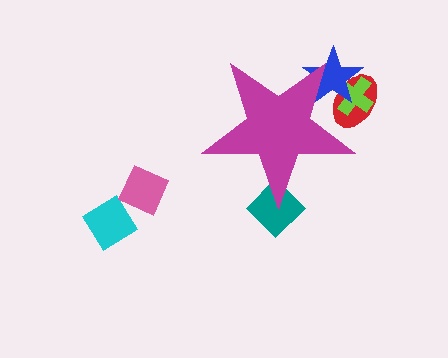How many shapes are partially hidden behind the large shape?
4 shapes are partially hidden.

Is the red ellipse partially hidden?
Yes, the red ellipse is partially hidden behind the magenta star.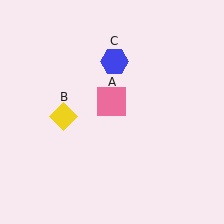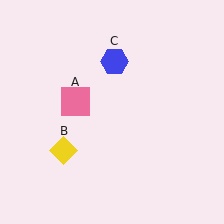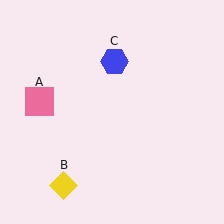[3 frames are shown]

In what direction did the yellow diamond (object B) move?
The yellow diamond (object B) moved down.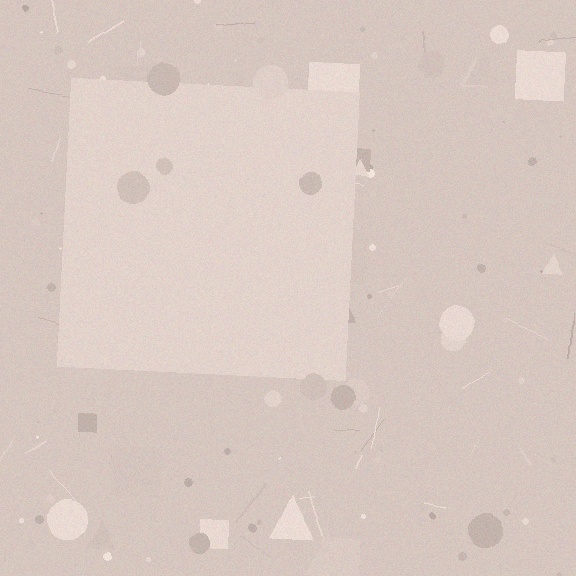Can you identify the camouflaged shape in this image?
The camouflaged shape is a square.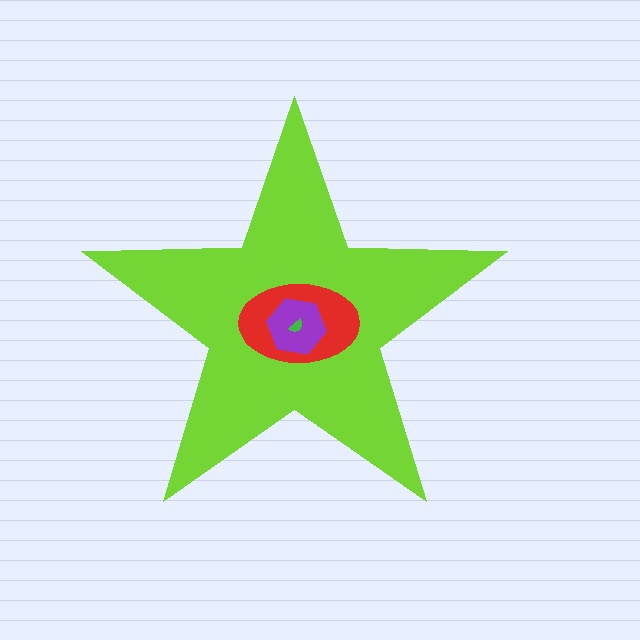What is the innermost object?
The green semicircle.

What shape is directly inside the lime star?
The red ellipse.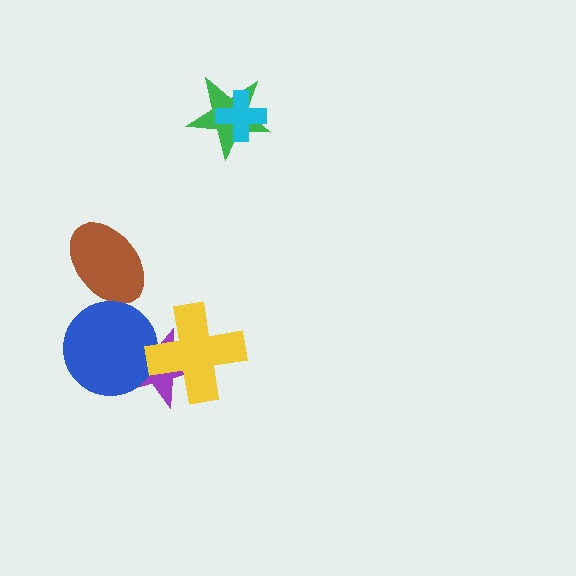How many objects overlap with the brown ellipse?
0 objects overlap with the brown ellipse.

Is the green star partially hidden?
Yes, it is partially covered by another shape.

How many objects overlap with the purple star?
2 objects overlap with the purple star.